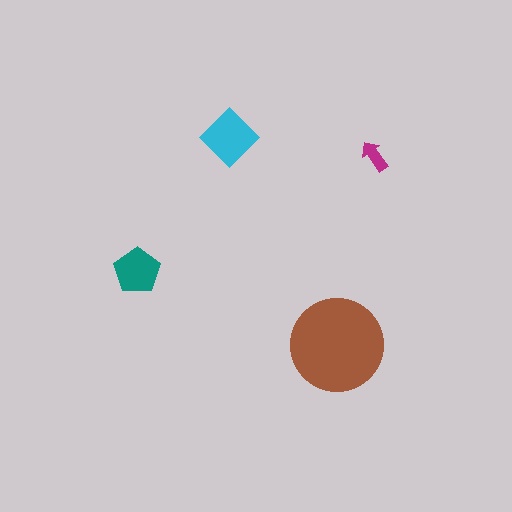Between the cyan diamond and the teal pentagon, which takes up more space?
The cyan diamond.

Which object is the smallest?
The magenta arrow.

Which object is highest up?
The cyan diamond is topmost.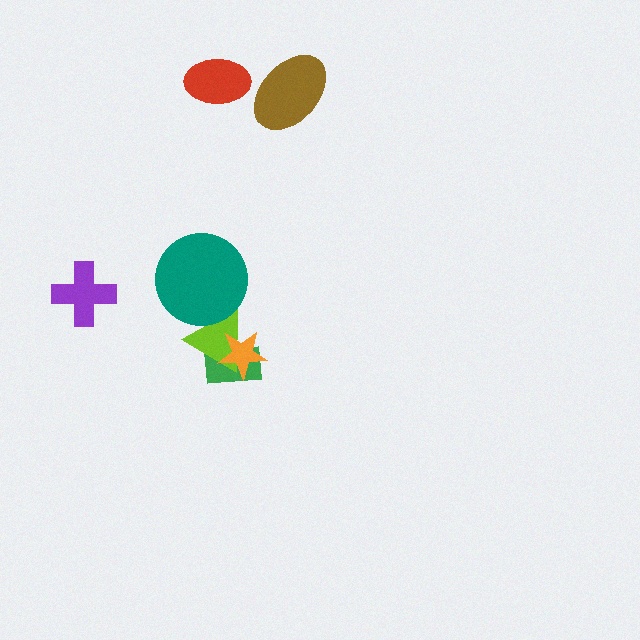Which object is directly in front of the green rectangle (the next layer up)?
The lime triangle is directly in front of the green rectangle.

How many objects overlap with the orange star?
2 objects overlap with the orange star.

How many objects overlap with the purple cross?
0 objects overlap with the purple cross.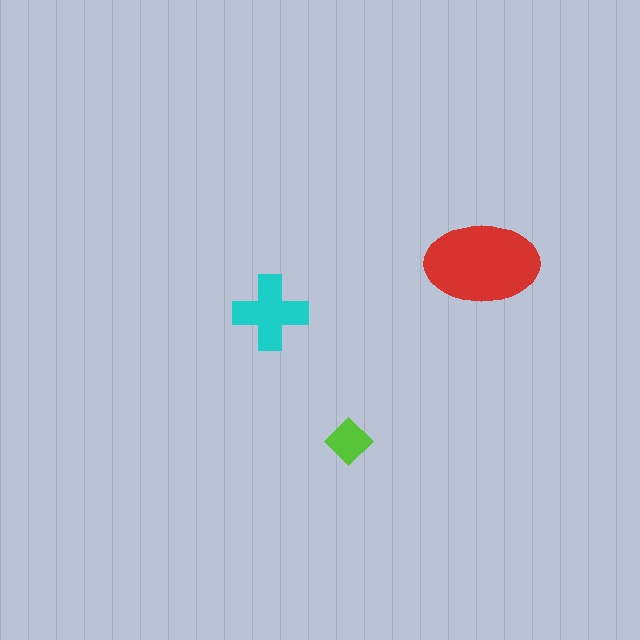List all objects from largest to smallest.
The red ellipse, the cyan cross, the lime diamond.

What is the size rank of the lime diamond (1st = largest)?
3rd.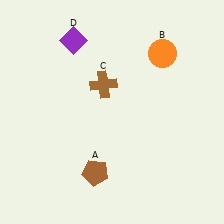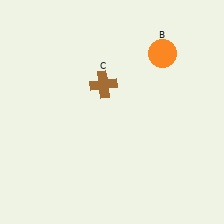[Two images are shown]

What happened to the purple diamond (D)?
The purple diamond (D) was removed in Image 2. It was in the top-left area of Image 1.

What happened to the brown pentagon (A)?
The brown pentagon (A) was removed in Image 2. It was in the bottom-left area of Image 1.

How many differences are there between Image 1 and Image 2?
There are 2 differences between the two images.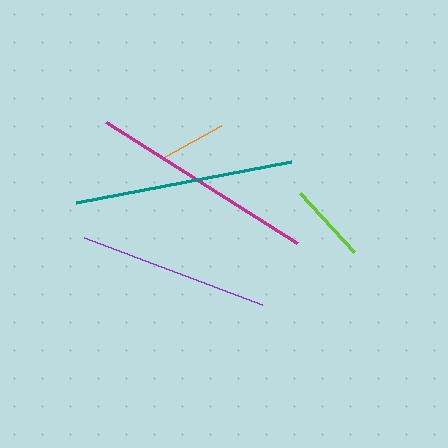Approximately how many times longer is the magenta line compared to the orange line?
The magenta line is approximately 3.5 times the length of the orange line.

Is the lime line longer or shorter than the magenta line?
The magenta line is longer than the lime line.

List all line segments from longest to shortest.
From longest to shortest: magenta, teal, purple, lime, orange.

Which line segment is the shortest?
The orange line is the shortest at approximately 64 pixels.